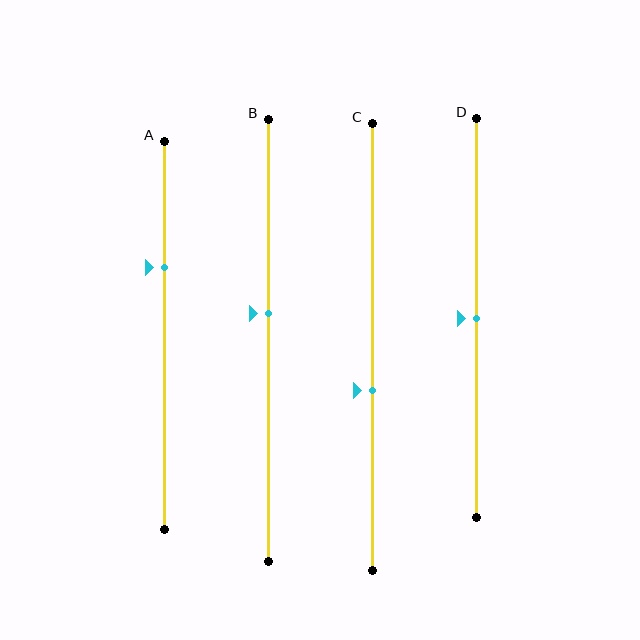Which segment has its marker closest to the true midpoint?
Segment D has its marker closest to the true midpoint.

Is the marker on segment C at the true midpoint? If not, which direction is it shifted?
No, the marker on segment C is shifted downward by about 10% of the segment length.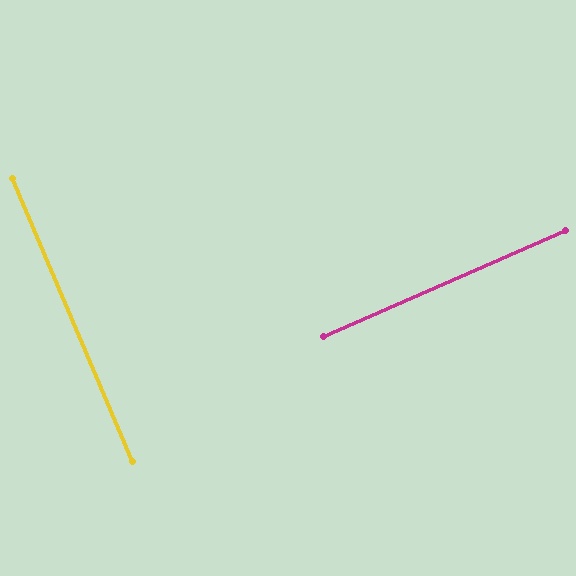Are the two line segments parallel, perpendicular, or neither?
Perpendicular — they meet at approximately 89°.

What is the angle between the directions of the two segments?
Approximately 89 degrees.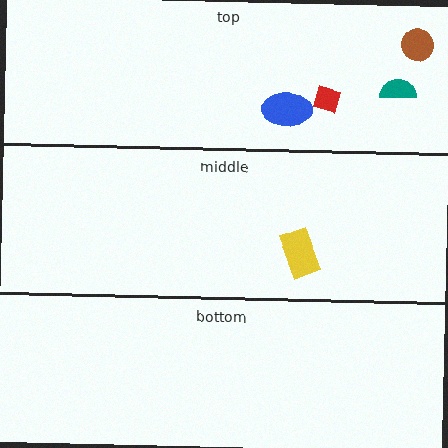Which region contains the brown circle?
The top region.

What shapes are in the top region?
The brown circle, the blue ellipse, the red diamond, the teal semicircle.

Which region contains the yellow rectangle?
The middle region.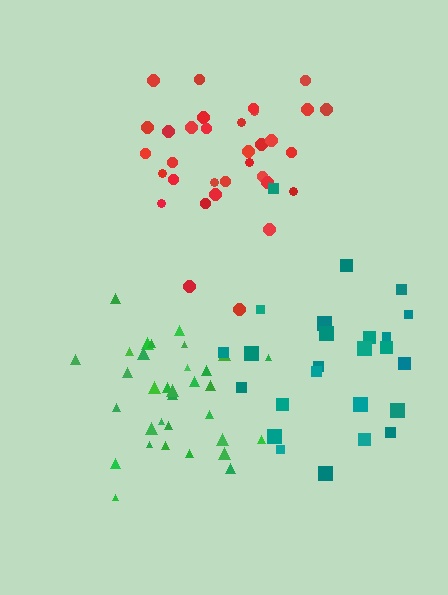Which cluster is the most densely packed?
Green.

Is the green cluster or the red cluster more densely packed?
Green.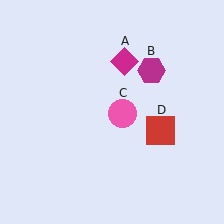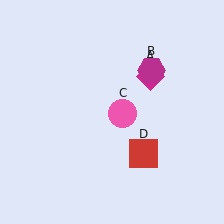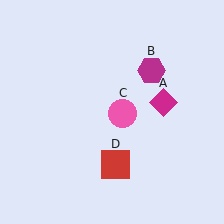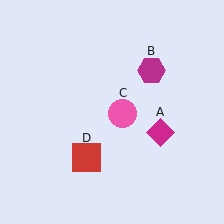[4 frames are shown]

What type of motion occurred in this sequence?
The magenta diamond (object A), red square (object D) rotated clockwise around the center of the scene.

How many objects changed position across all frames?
2 objects changed position: magenta diamond (object A), red square (object D).